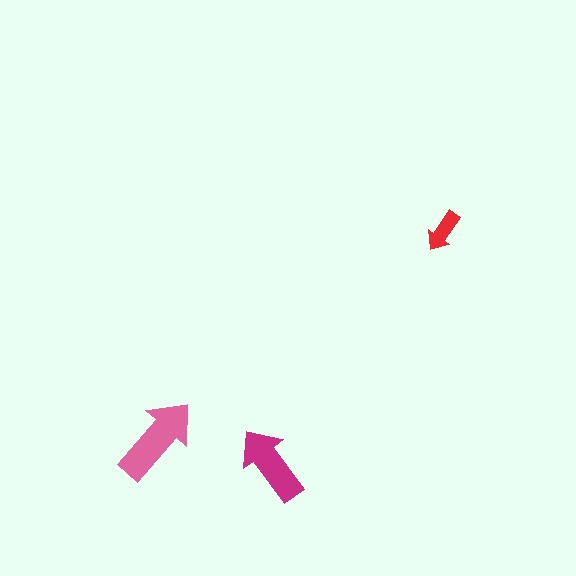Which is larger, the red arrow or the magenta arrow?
The magenta one.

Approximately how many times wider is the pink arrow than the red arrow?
About 2 times wider.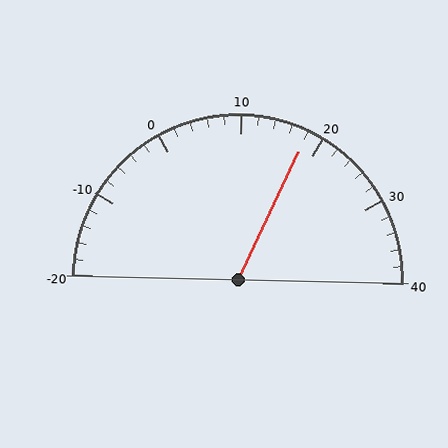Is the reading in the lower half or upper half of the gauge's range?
The reading is in the upper half of the range (-20 to 40).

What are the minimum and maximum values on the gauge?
The gauge ranges from -20 to 40.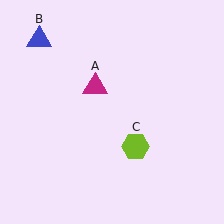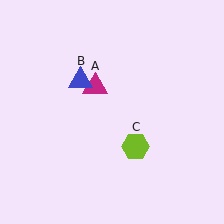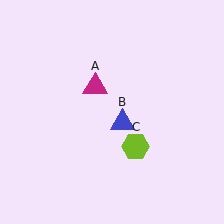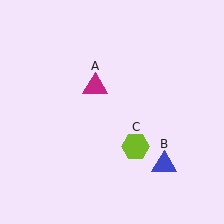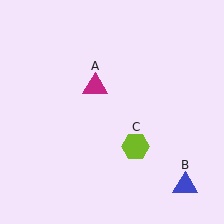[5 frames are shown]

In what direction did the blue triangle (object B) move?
The blue triangle (object B) moved down and to the right.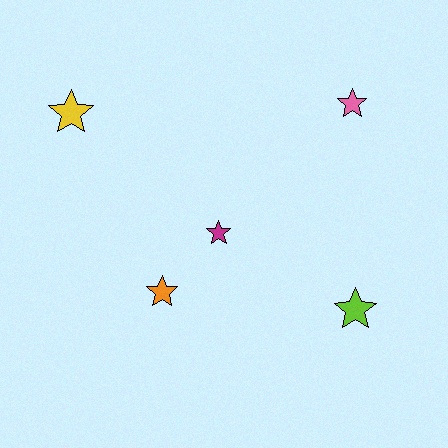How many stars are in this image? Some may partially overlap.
There are 5 stars.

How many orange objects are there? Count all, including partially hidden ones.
There is 1 orange object.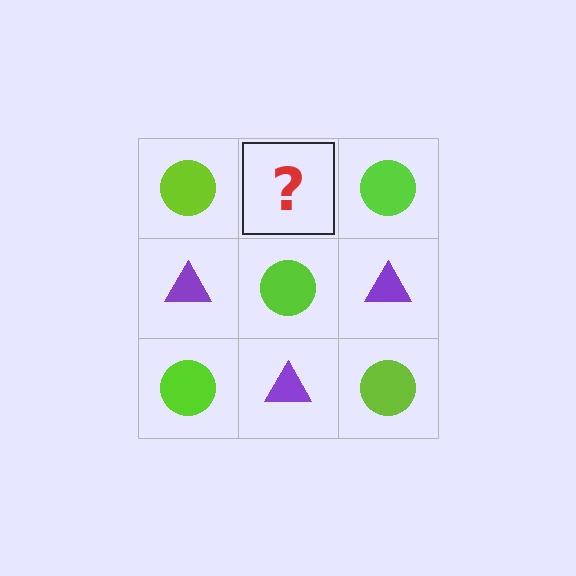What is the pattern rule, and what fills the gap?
The rule is that it alternates lime circle and purple triangle in a checkerboard pattern. The gap should be filled with a purple triangle.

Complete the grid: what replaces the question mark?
The question mark should be replaced with a purple triangle.